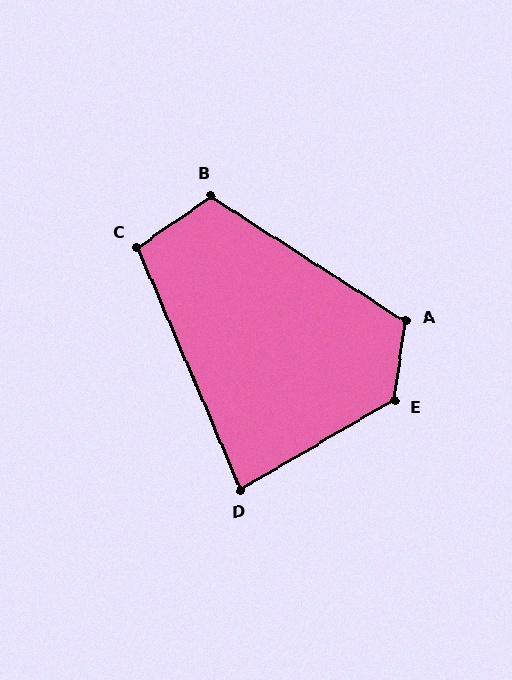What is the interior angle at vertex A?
Approximately 115 degrees (obtuse).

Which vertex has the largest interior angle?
E, at approximately 128 degrees.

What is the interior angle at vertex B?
Approximately 112 degrees (obtuse).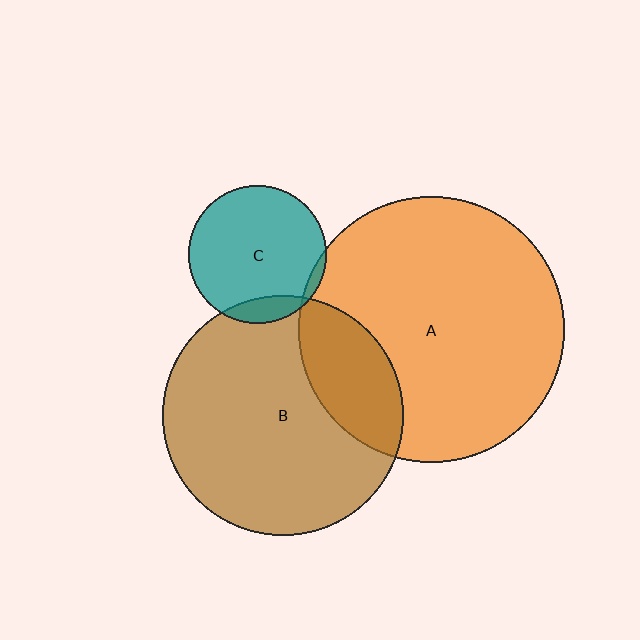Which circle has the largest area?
Circle A (orange).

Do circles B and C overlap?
Yes.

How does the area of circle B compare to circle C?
Approximately 3.0 times.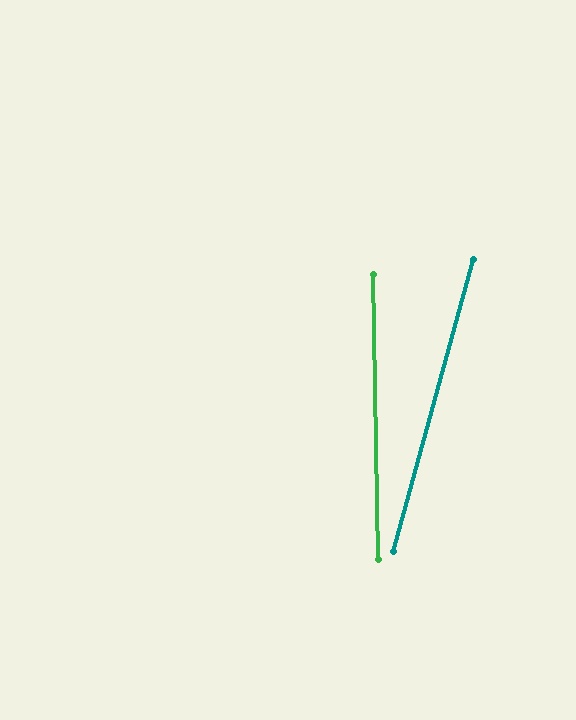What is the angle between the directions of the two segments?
Approximately 16 degrees.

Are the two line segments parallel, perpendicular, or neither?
Neither parallel nor perpendicular — they differ by about 16°.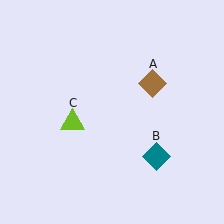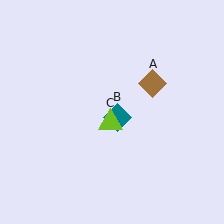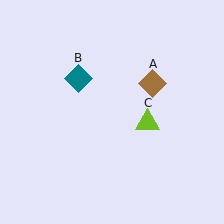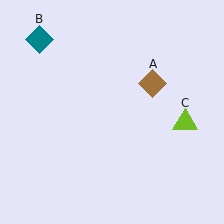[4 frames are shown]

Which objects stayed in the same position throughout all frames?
Brown diamond (object A) remained stationary.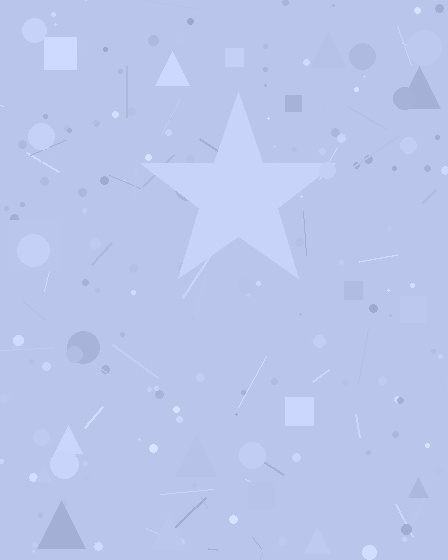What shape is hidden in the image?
A star is hidden in the image.